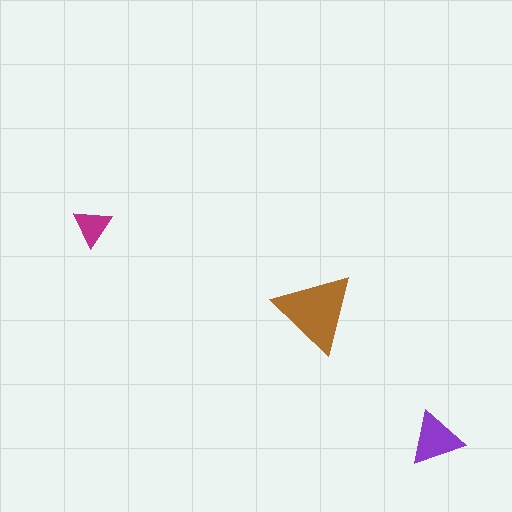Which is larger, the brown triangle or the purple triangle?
The brown one.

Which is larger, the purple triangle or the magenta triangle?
The purple one.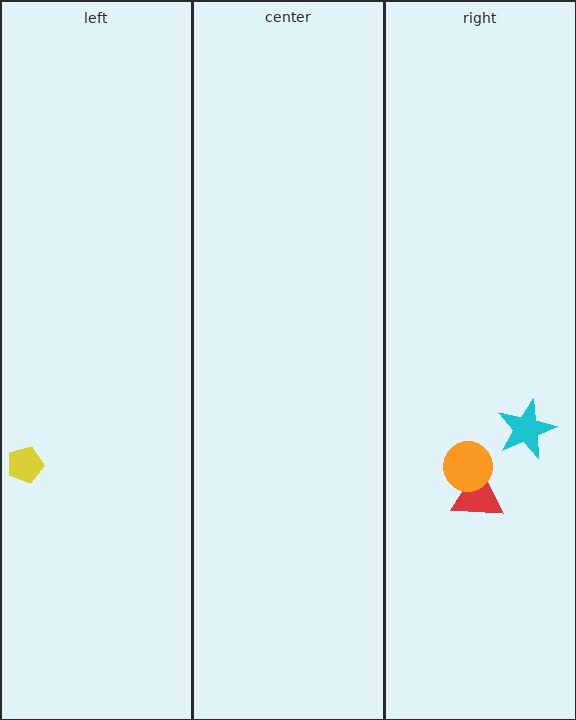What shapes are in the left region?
The yellow pentagon.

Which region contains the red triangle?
The right region.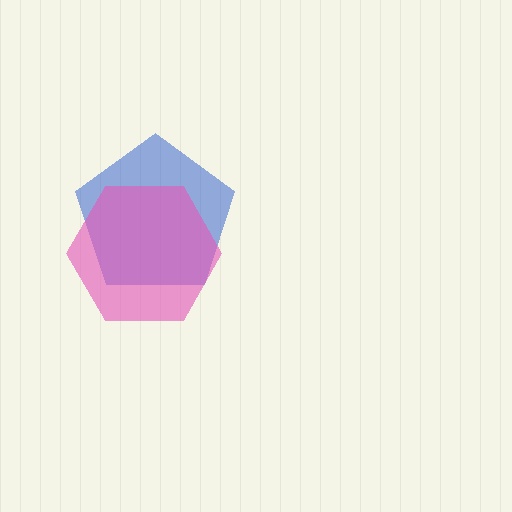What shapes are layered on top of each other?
The layered shapes are: a blue pentagon, a pink hexagon.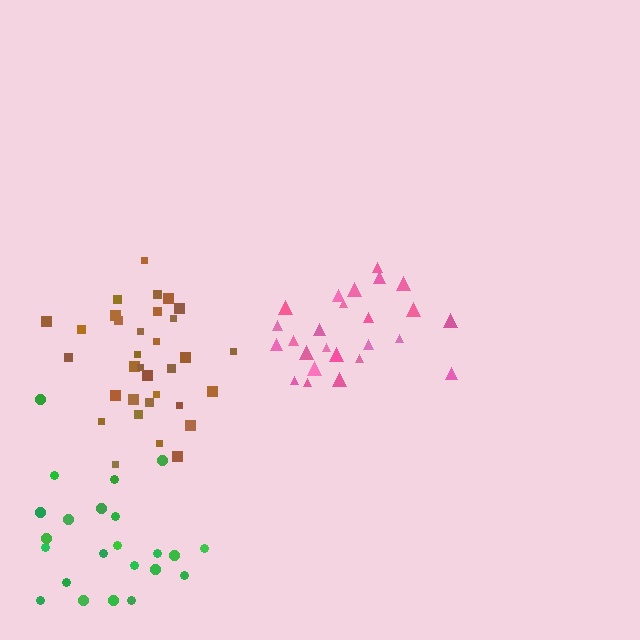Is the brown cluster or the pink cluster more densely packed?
Brown.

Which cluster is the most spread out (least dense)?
Green.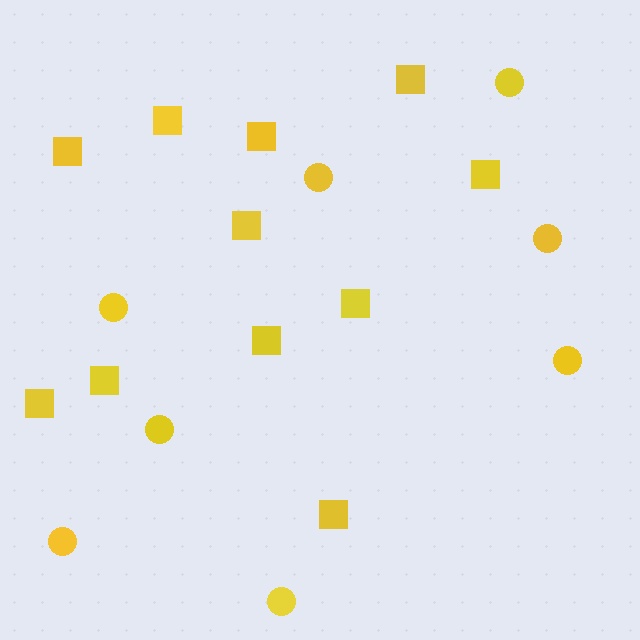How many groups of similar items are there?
There are 2 groups: one group of circles (8) and one group of squares (11).